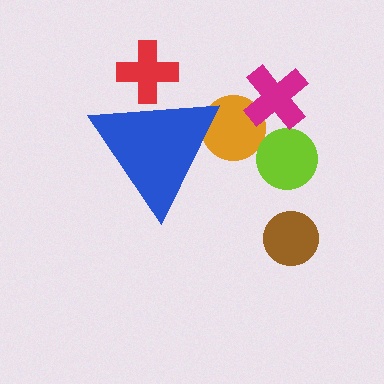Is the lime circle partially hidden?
No, the lime circle is fully visible.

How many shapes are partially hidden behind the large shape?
2 shapes are partially hidden.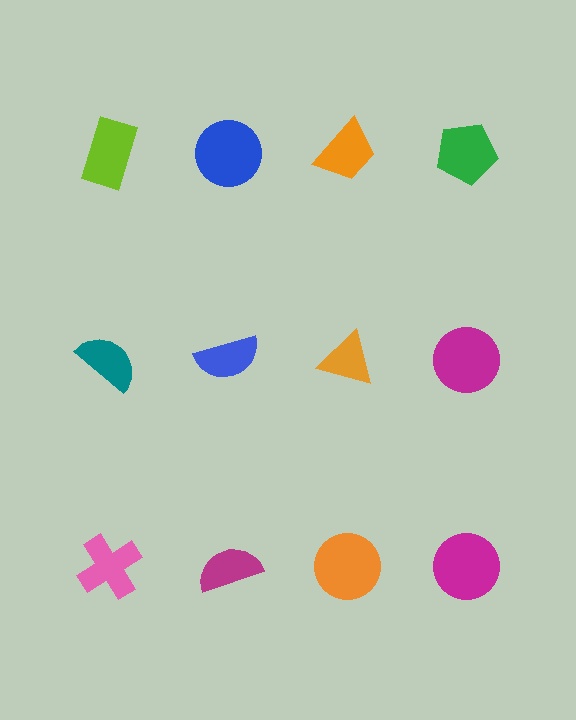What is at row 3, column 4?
A magenta circle.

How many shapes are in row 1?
4 shapes.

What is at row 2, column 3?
An orange triangle.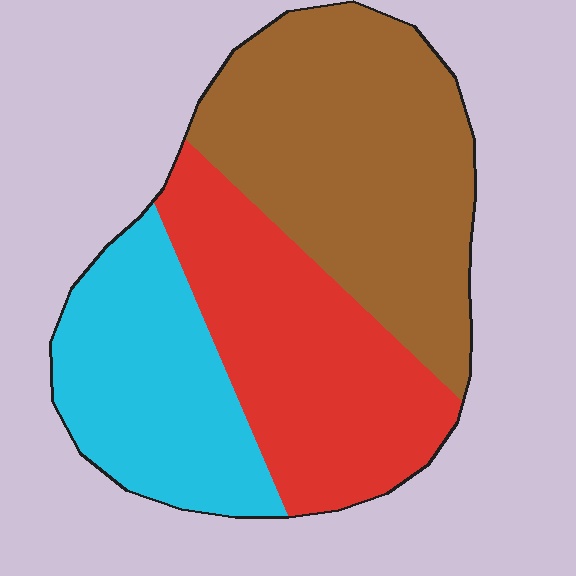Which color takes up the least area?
Cyan, at roughly 25%.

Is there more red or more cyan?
Red.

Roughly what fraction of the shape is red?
Red takes up between a quarter and a half of the shape.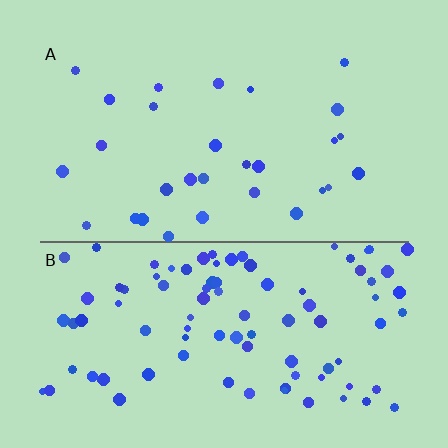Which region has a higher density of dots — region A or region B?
B (the bottom).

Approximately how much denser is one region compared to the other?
Approximately 3.2× — region B over region A.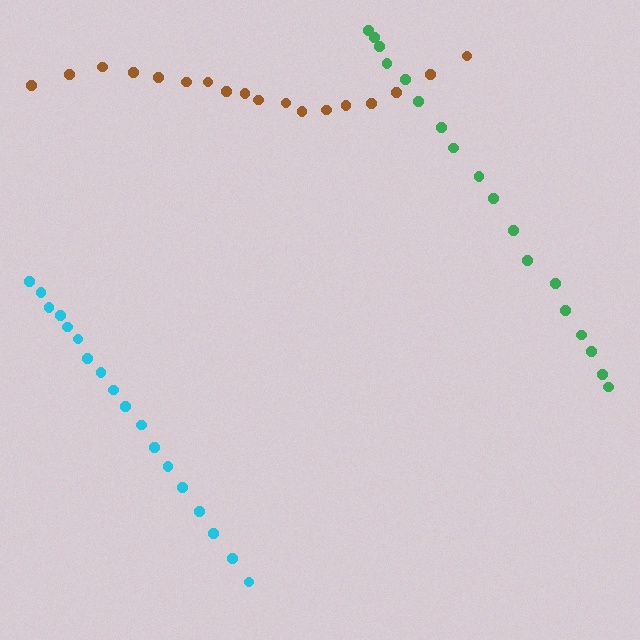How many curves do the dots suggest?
There are 3 distinct paths.